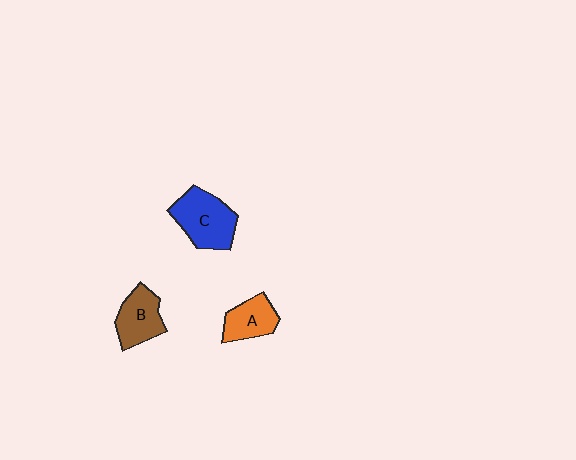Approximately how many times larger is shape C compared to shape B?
Approximately 1.3 times.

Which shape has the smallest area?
Shape A (orange).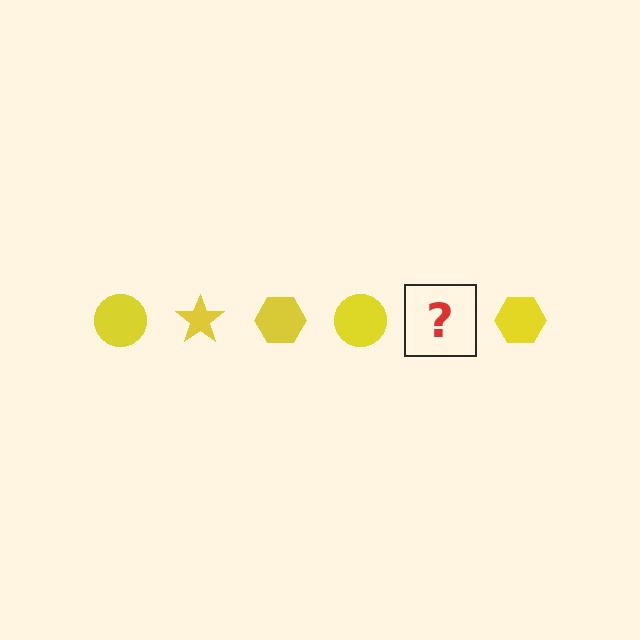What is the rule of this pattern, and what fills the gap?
The rule is that the pattern cycles through circle, star, hexagon shapes in yellow. The gap should be filled with a yellow star.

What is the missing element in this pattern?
The missing element is a yellow star.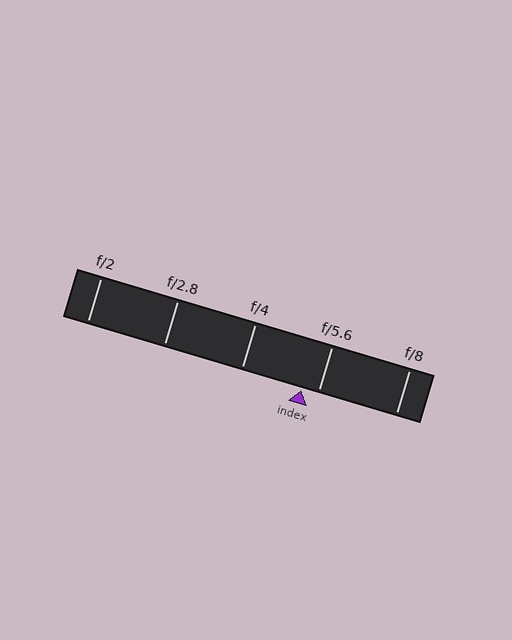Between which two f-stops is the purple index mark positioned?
The index mark is between f/4 and f/5.6.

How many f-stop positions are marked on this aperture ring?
There are 5 f-stop positions marked.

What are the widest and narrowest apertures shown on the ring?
The widest aperture shown is f/2 and the narrowest is f/8.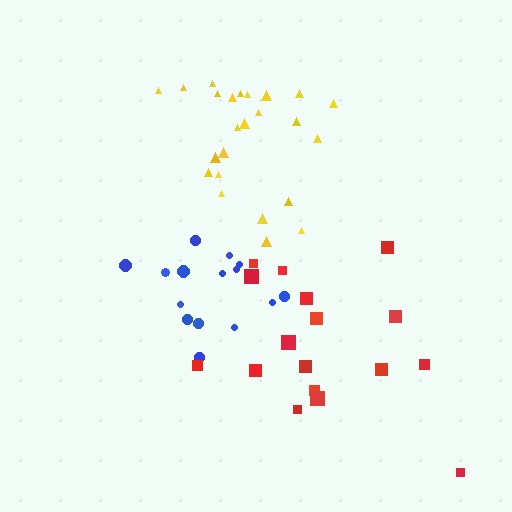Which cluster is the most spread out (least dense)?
Red.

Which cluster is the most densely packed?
Yellow.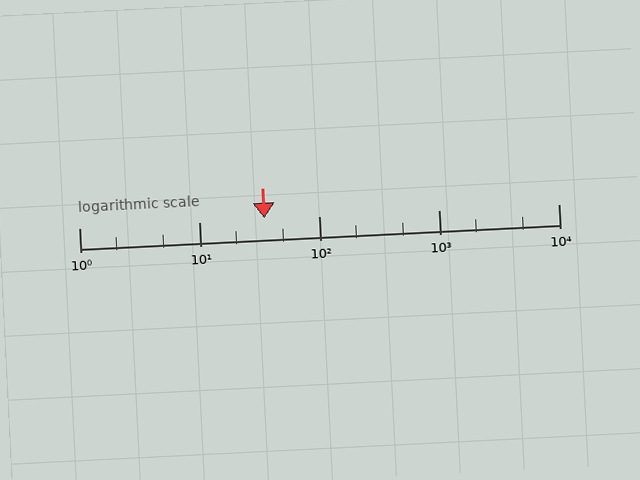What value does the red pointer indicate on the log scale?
The pointer indicates approximately 35.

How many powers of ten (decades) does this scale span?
The scale spans 4 decades, from 1 to 10000.